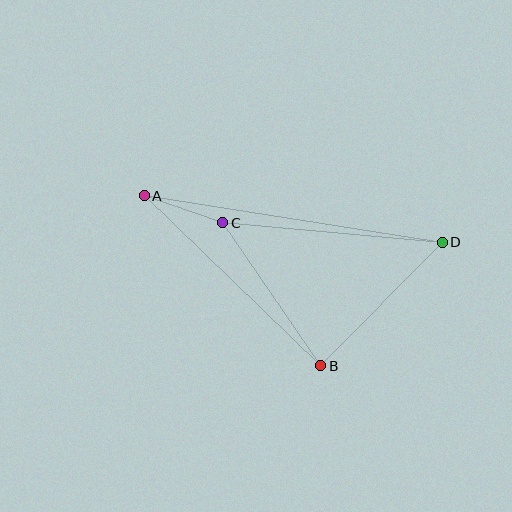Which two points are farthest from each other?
Points A and D are farthest from each other.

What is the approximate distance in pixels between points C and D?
The distance between C and D is approximately 220 pixels.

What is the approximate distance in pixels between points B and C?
The distance between B and C is approximately 173 pixels.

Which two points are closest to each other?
Points A and C are closest to each other.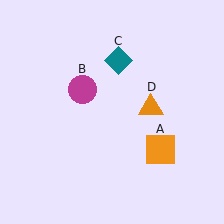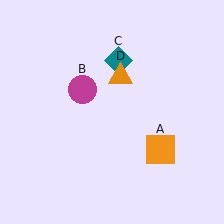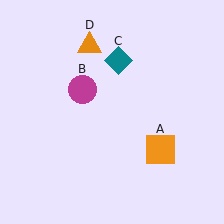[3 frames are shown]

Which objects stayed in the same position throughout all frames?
Orange square (object A) and magenta circle (object B) and teal diamond (object C) remained stationary.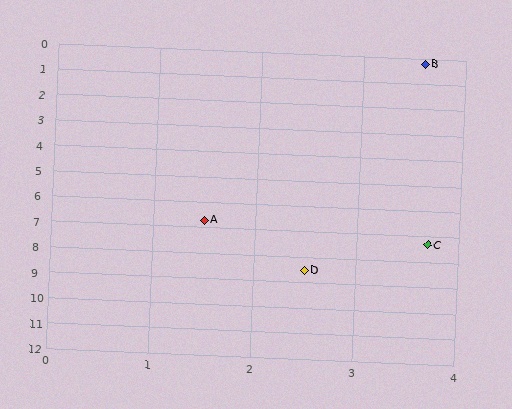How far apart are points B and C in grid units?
Points B and C are about 7.1 grid units apart.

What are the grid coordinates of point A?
Point A is at approximately (1.5, 6.7).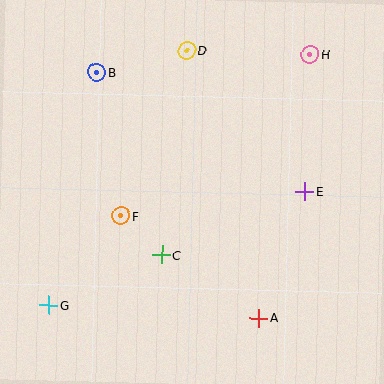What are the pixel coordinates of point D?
Point D is at (187, 51).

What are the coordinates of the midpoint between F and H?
The midpoint between F and H is at (216, 135).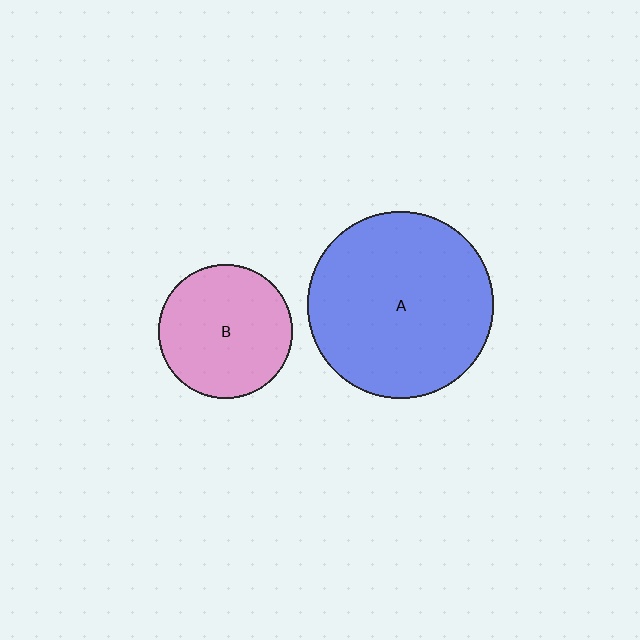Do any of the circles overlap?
No, none of the circles overlap.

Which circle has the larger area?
Circle A (blue).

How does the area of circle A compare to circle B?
Approximately 1.9 times.